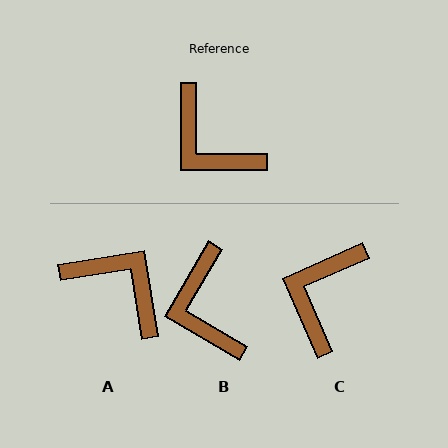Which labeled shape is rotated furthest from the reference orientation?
A, about 171 degrees away.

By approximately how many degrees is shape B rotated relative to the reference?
Approximately 30 degrees clockwise.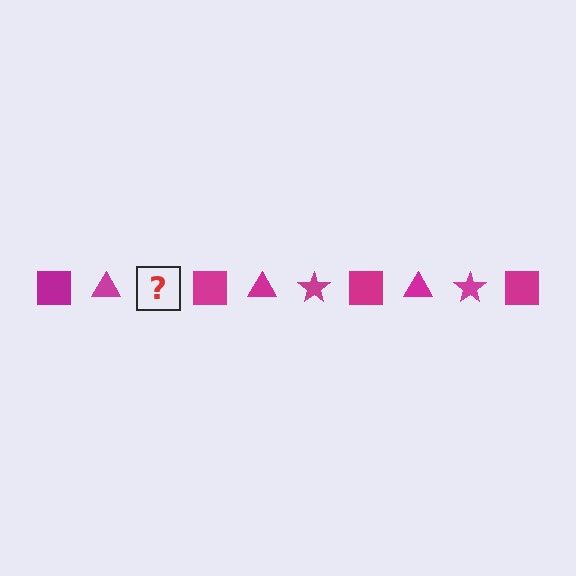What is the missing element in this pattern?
The missing element is a magenta star.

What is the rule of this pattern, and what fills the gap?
The rule is that the pattern cycles through square, triangle, star shapes in magenta. The gap should be filled with a magenta star.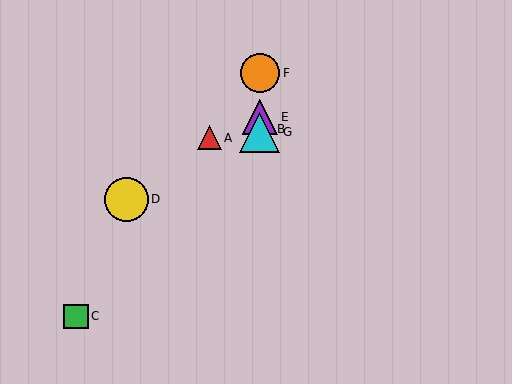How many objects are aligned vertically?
4 objects (B, E, F, G) are aligned vertically.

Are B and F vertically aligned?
Yes, both are at x≈260.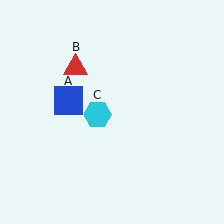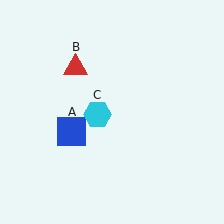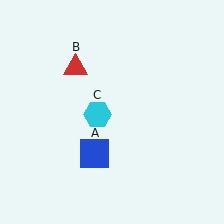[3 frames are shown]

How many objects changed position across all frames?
1 object changed position: blue square (object A).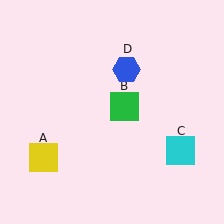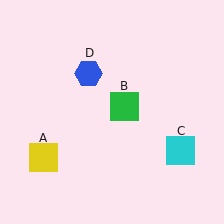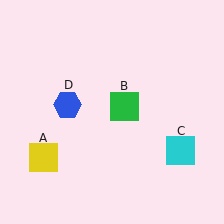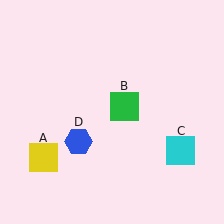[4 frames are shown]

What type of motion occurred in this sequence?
The blue hexagon (object D) rotated counterclockwise around the center of the scene.